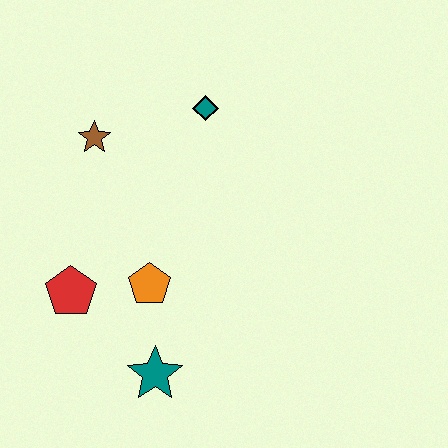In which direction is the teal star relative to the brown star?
The teal star is below the brown star.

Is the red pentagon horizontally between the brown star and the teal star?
No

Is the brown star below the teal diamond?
Yes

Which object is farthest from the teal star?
The teal diamond is farthest from the teal star.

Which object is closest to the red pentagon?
The orange pentagon is closest to the red pentagon.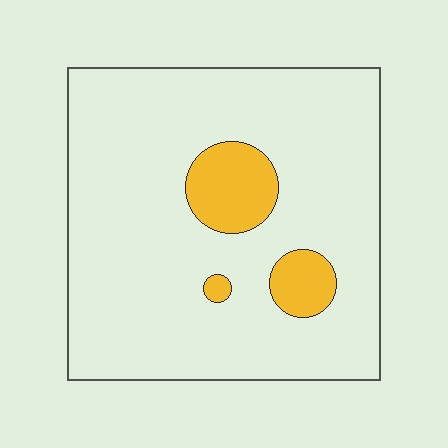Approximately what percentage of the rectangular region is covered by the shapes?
Approximately 10%.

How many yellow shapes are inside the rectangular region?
3.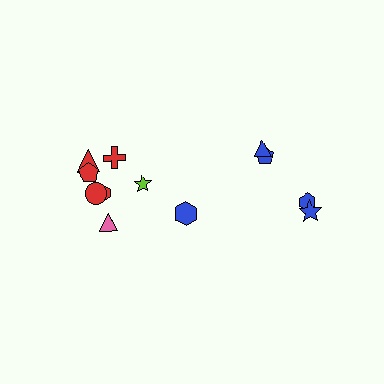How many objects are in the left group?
There are 8 objects.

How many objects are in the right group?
There are 4 objects.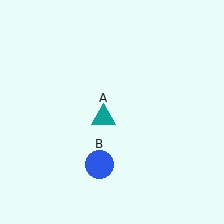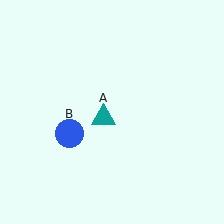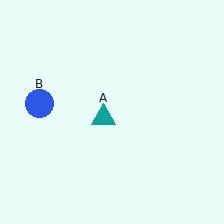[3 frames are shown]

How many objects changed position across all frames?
1 object changed position: blue circle (object B).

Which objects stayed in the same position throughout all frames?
Teal triangle (object A) remained stationary.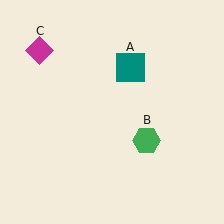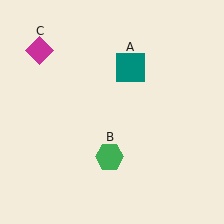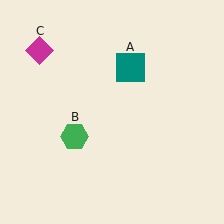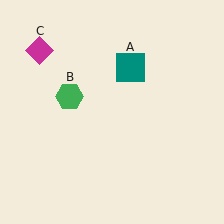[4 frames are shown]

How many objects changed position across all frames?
1 object changed position: green hexagon (object B).